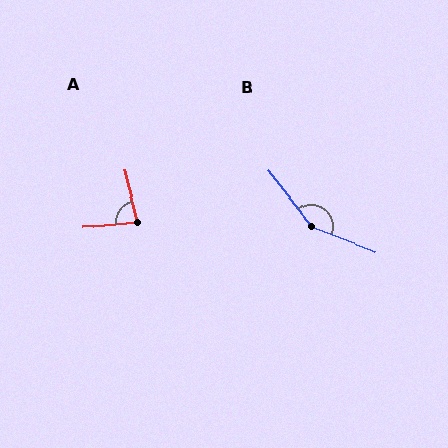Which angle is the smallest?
A, at approximately 81 degrees.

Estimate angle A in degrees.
Approximately 81 degrees.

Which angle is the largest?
B, at approximately 149 degrees.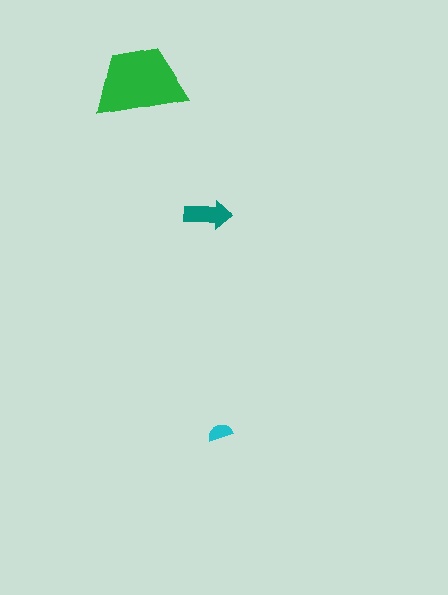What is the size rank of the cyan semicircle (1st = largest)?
3rd.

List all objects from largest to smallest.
The green trapezoid, the teal arrow, the cyan semicircle.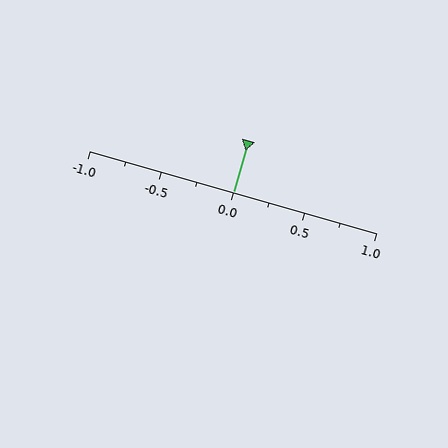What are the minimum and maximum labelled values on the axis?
The axis runs from -1.0 to 1.0.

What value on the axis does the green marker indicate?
The marker indicates approximately 0.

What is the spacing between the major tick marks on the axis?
The major ticks are spaced 0.5 apart.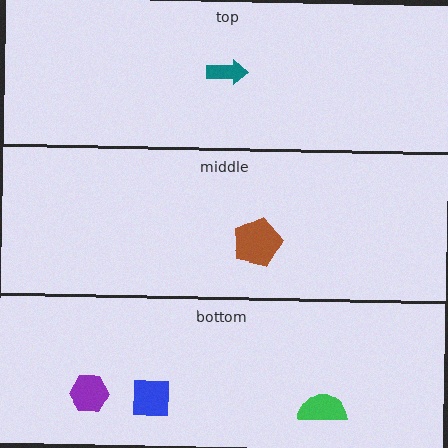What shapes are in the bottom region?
The purple hexagon, the blue square, the green semicircle.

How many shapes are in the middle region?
1.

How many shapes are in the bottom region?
3.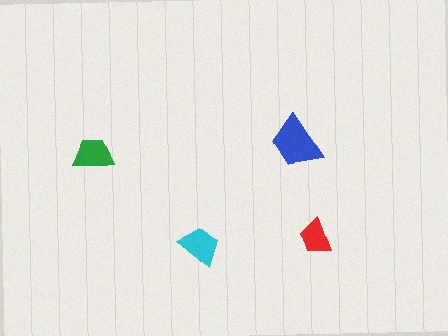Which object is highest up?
The blue trapezoid is topmost.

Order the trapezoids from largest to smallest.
the blue one, the cyan one, the green one, the red one.